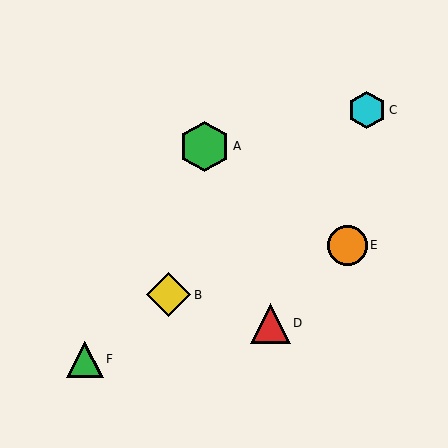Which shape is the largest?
The green hexagon (labeled A) is the largest.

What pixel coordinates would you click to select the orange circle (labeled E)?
Click at (348, 245) to select the orange circle E.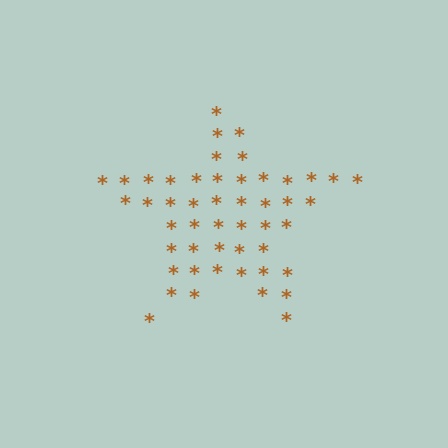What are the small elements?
The small elements are asterisks.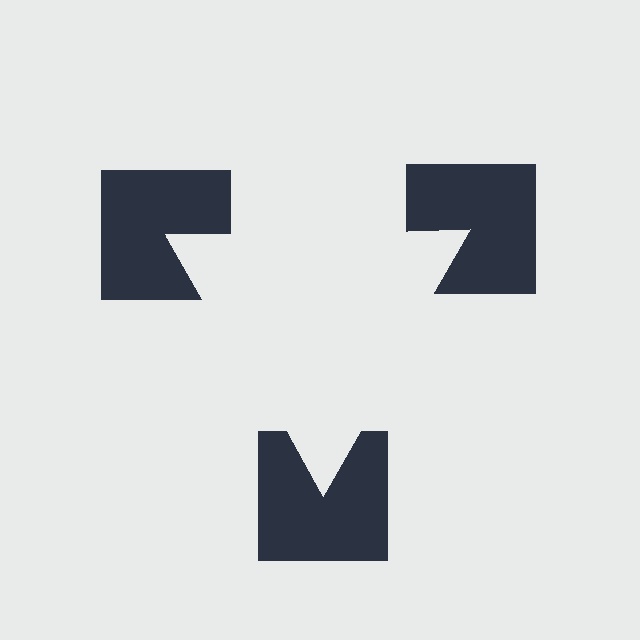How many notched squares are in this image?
There are 3 — one at each vertex of the illusory triangle.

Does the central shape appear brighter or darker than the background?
It typically appears slightly brighter than the background, even though no actual brightness change is drawn.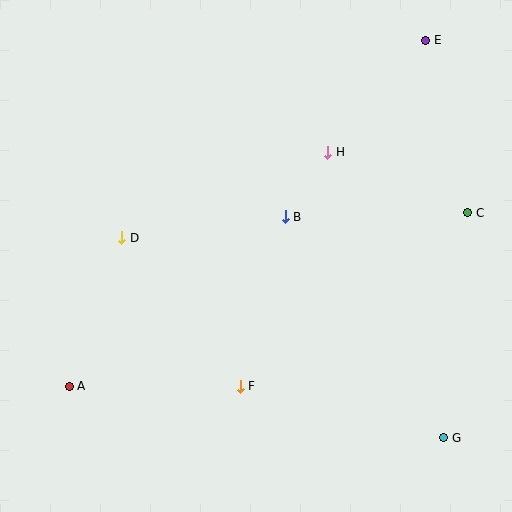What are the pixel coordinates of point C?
Point C is at (468, 213).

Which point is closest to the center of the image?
Point B at (285, 217) is closest to the center.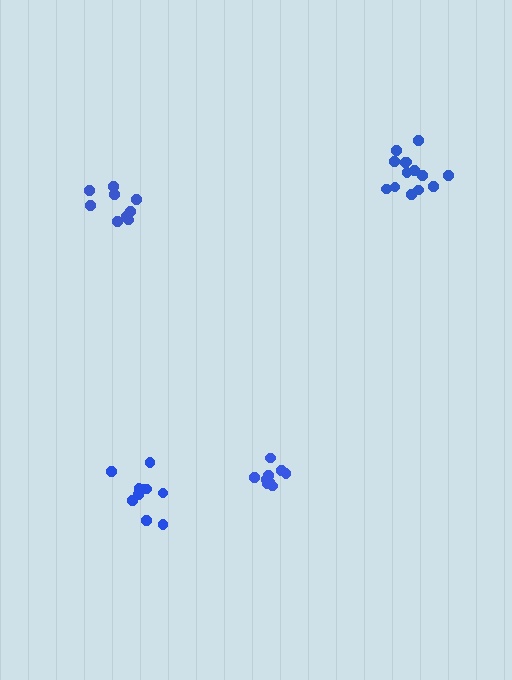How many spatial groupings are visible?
There are 4 spatial groupings.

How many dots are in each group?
Group 1: 14 dots, Group 2: 10 dots, Group 3: 9 dots, Group 4: 9 dots (42 total).